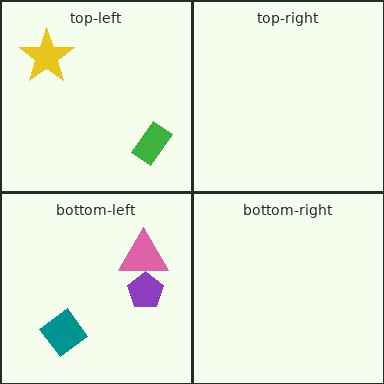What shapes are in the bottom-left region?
The pink triangle, the teal diamond, the purple pentagon.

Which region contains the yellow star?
The top-left region.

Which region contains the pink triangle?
The bottom-left region.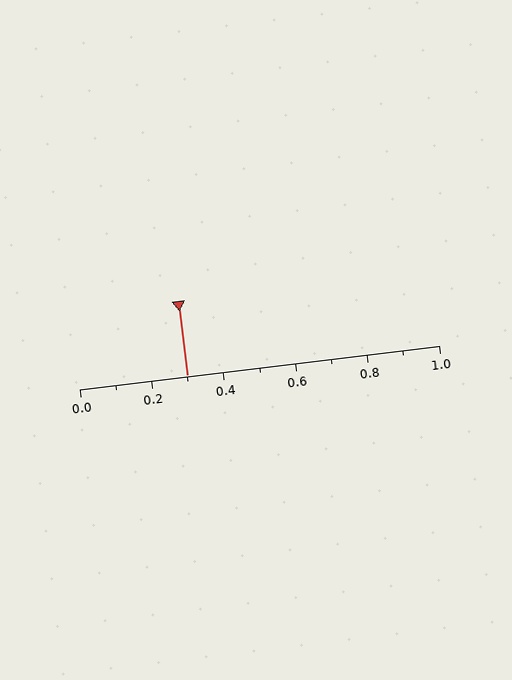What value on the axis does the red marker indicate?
The marker indicates approximately 0.3.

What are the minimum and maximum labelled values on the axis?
The axis runs from 0.0 to 1.0.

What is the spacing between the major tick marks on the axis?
The major ticks are spaced 0.2 apart.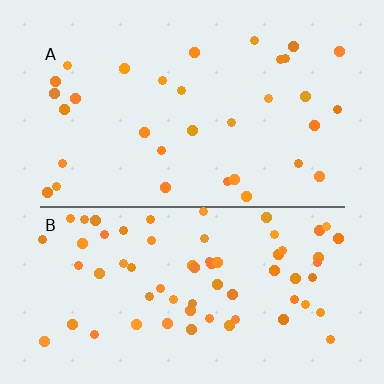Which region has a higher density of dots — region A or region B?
B (the bottom).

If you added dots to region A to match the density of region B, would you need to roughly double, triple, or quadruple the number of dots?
Approximately double.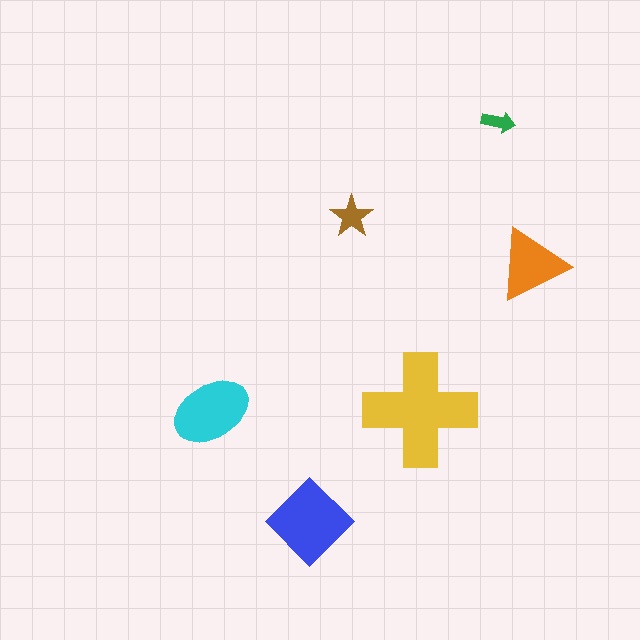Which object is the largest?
The yellow cross.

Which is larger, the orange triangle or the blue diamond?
The blue diamond.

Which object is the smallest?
The green arrow.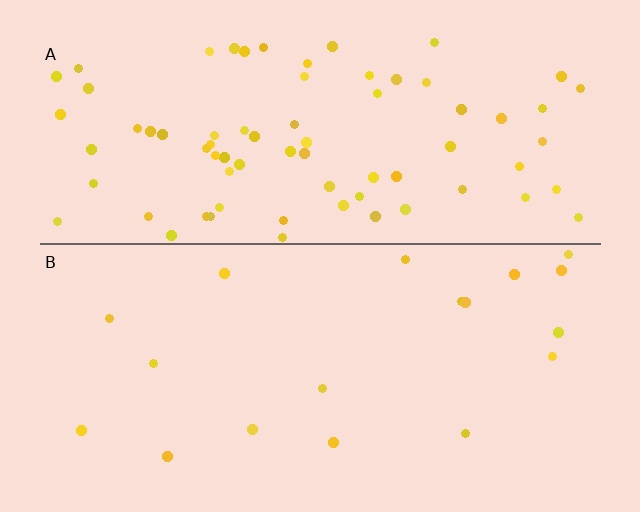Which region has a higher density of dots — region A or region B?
A (the top).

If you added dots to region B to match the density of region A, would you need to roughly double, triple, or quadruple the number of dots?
Approximately quadruple.